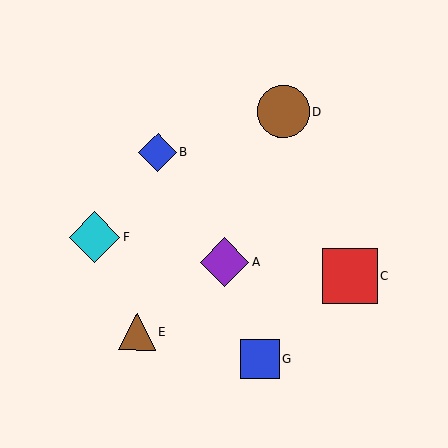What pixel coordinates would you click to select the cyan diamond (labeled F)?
Click at (95, 237) to select the cyan diamond F.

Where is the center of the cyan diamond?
The center of the cyan diamond is at (95, 237).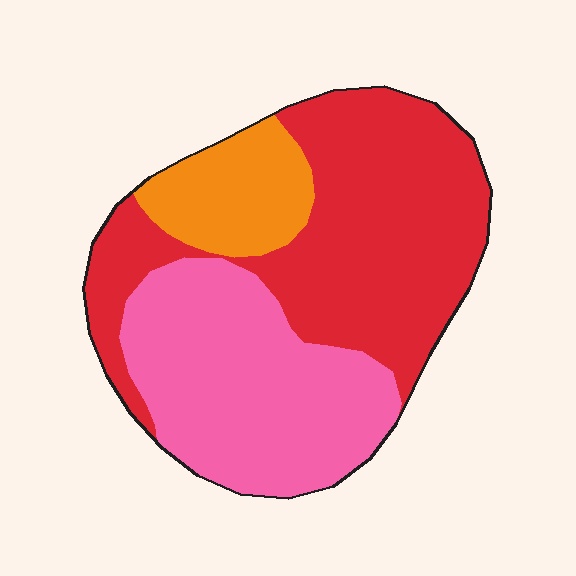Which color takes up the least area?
Orange, at roughly 15%.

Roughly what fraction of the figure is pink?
Pink takes up about three eighths (3/8) of the figure.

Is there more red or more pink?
Red.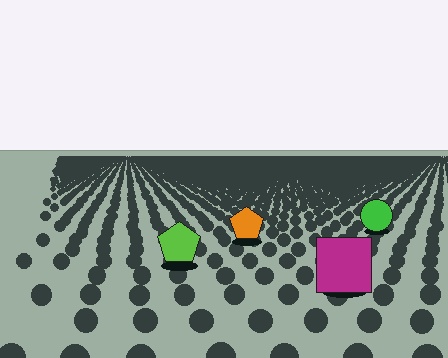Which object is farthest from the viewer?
The green circle is farthest from the viewer. It appears smaller and the ground texture around it is denser.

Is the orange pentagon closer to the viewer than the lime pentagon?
No. The lime pentagon is closer — you can tell from the texture gradient: the ground texture is coarser near it.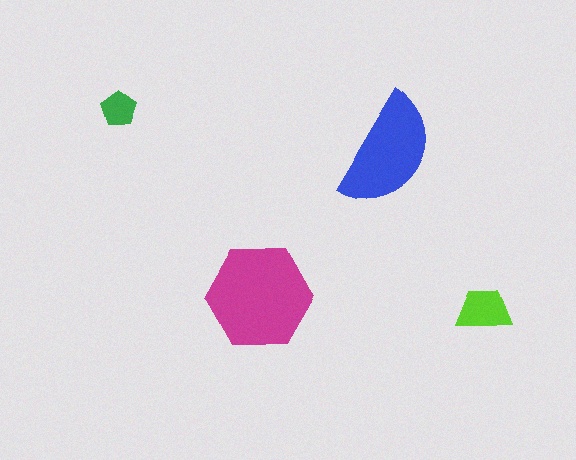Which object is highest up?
The green pentagon is topmost.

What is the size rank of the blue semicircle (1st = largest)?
2nd.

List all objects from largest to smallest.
The magenta hexagon, the blue semicircle, the lime trapezoid, the green pentagon.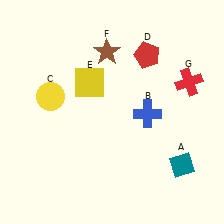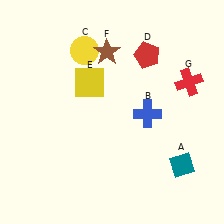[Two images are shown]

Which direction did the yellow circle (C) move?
The yellow circle (C) moved up.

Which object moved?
The yellow circle (C) moved up.